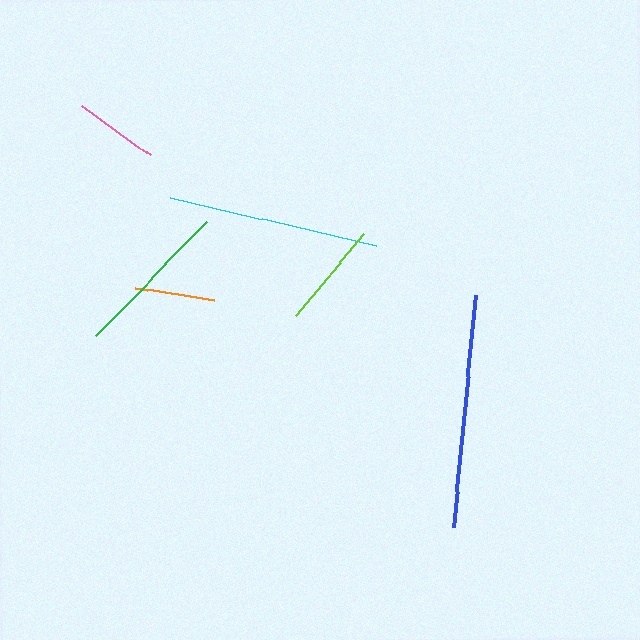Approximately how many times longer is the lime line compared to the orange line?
The lime line is approximately 1.3 times the length of the orange line.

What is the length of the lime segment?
The lime segment is approximately 108 pixels long.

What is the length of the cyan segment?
The cyan segment is approximately 211 pixels long.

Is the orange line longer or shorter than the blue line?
The blue line is longer than the orange line.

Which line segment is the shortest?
The orange line is the shortest at approximately 81 pixels.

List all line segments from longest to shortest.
From longest to shortest: blue, cyan, green, lime, pink, orange.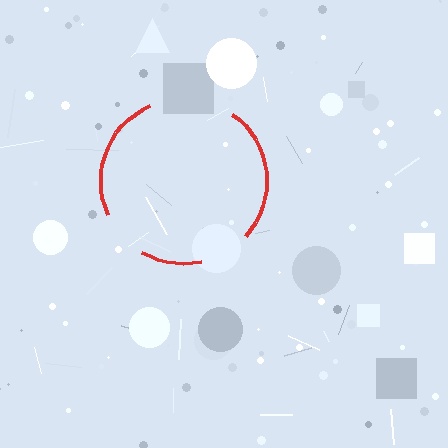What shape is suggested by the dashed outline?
The dashed outline suggests a circle.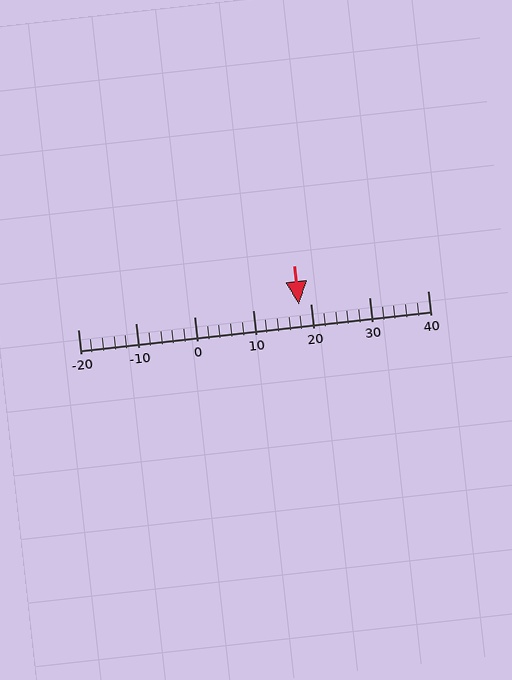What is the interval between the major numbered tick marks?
The major tick marks are spaced 10 units apart.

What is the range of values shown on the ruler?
The ruler shows values from -20 to 40.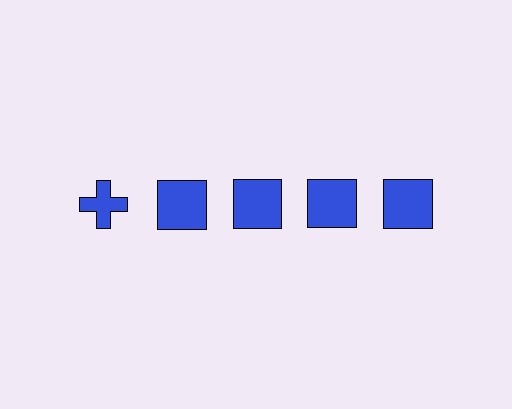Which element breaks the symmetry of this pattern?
The blue cross in the top row, leftmost column breaks the symmetry. All other shapes are blue squares.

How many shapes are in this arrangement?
There are 5 shapes arranged in a grid pattern.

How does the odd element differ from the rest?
It has a different shape: cross instead of square.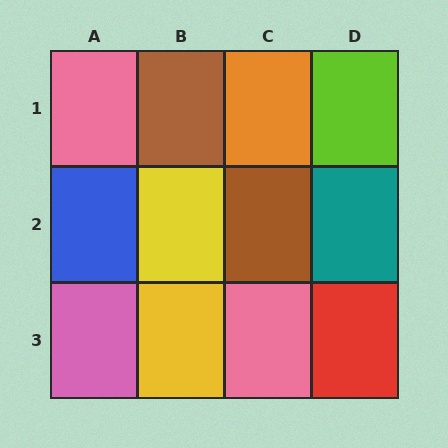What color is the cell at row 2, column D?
Teal.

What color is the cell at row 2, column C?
Brown.